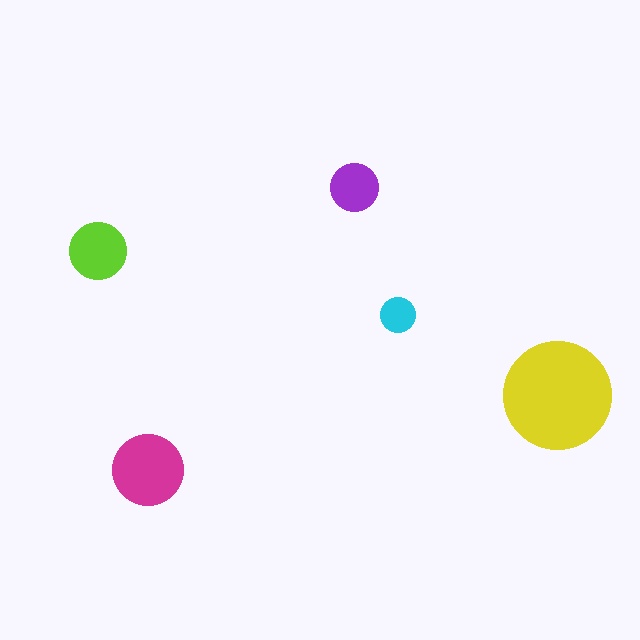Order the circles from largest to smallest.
the yellow one, the magenta one, the lime one, the purple one, the cyan one.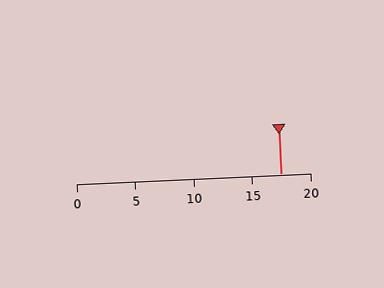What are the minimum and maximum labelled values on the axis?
The axis runs from 0 to 20.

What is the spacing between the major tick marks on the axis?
The major ticks are spaced 5 apart.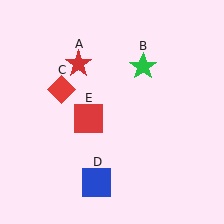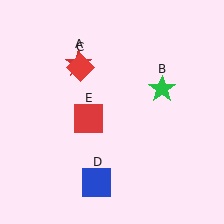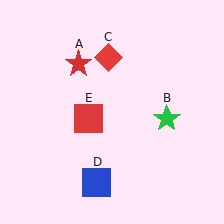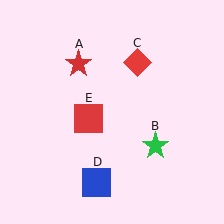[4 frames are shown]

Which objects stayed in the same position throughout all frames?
Red star (object A) and blue square (object D) and red square (object E) remained stationary.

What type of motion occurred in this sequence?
The green star (object B), red diamond (object C) rotated clockwise around the center of the scene.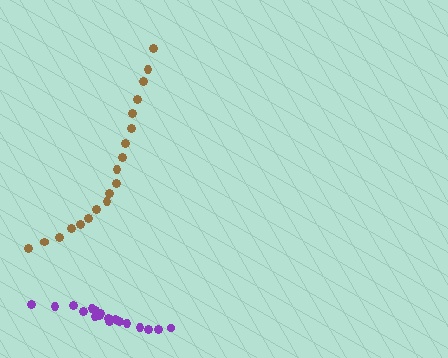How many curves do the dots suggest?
There are 2 distinct paths.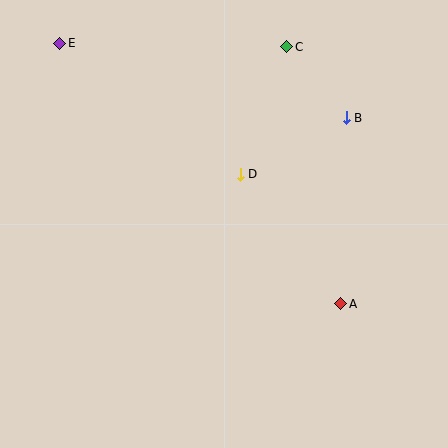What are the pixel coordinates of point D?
Point D is at (240, 174).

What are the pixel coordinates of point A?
Point A is at (341, 304).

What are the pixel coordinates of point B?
Point B is at (346, 118).